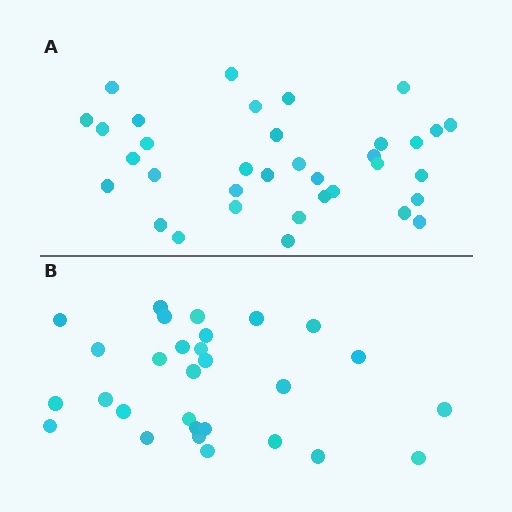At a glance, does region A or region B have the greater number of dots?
Region A (the top region) has more dots.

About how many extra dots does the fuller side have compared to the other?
Region A has about 6 more dots than region B.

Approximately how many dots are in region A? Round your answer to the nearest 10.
About 40 dots. (The exact count is 35, which rounds to 40.)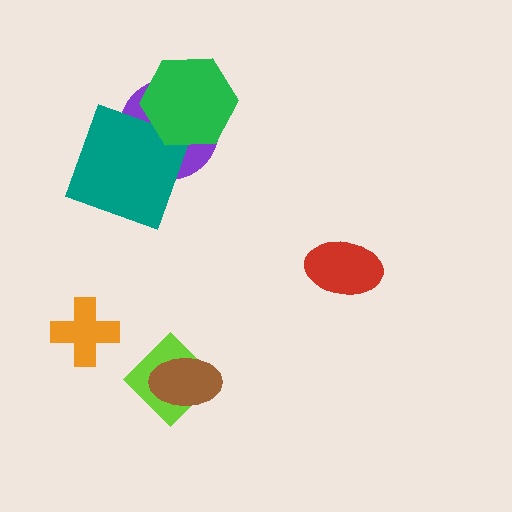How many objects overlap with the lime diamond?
1 object overlaps with the lime diamond.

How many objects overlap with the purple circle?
2 objects overlap with the purple circle.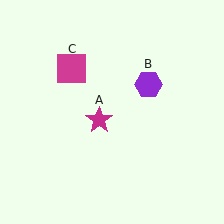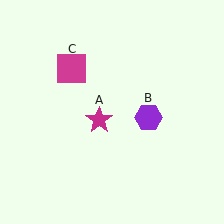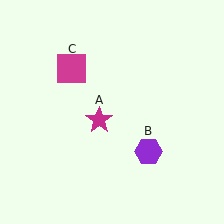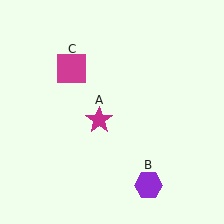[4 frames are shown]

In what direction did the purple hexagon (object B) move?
The purple hexagon (object B) moved down.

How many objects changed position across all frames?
1 object changed position: purple hexagon (object B).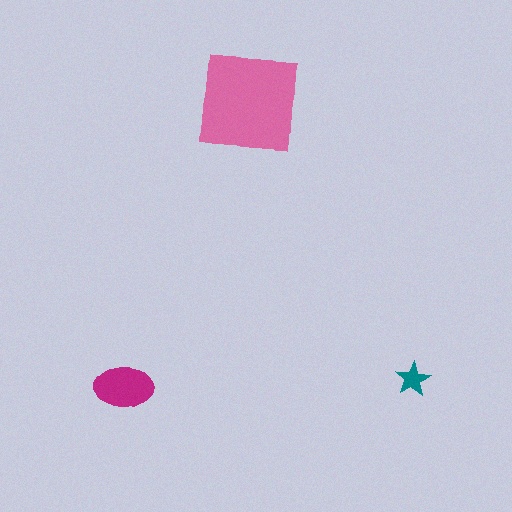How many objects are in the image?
There are 3 objects in the image.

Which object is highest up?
The pink square is topmost.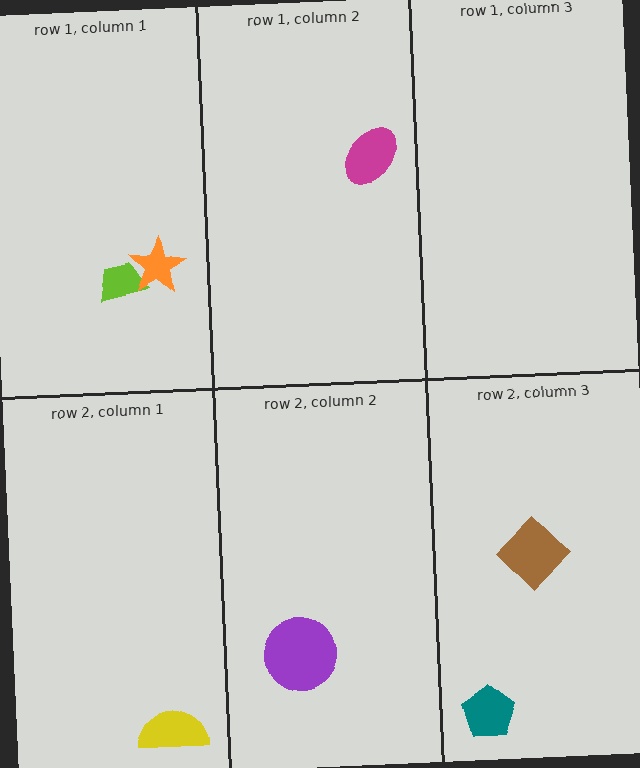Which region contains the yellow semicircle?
The row 2, column 1 region.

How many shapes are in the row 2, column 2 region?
1.